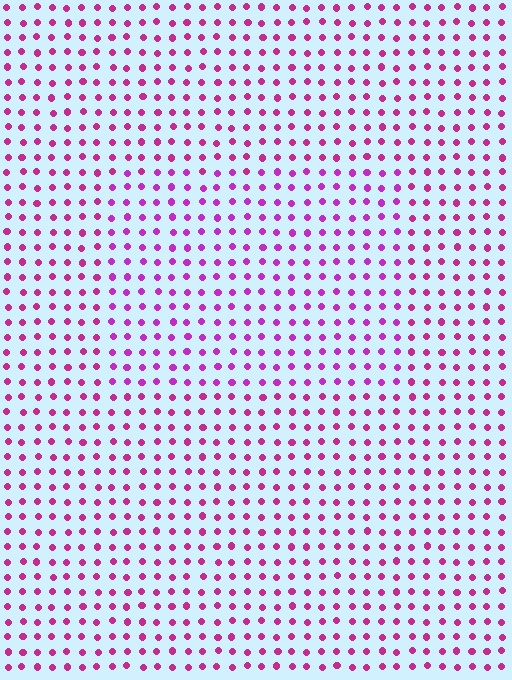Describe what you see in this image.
The image is filled with small magenta elements in a uniform arrangement. A rectangle-shaped region is visible where the elements are tinted to a slightly different hue, forming a subtle color boundary.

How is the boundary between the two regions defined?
The boundary is defined purely by a slight shift in hue (about 21 degrees). Spacing, size, and orientation are identical on both sides.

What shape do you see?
I see a rectangle.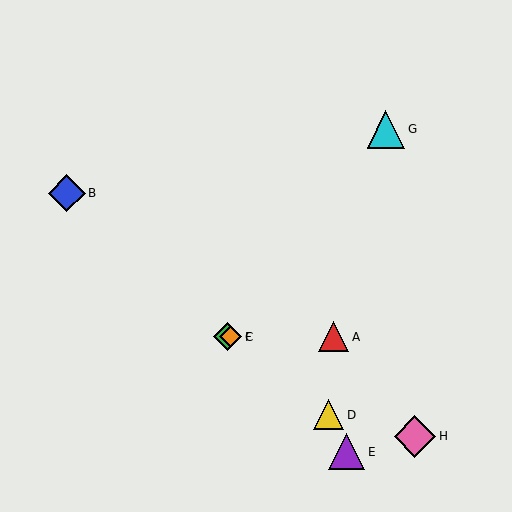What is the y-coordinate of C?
Object C is at y≈337.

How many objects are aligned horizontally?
3 objects (A, C, F) are aligned horizontally.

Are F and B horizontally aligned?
No, F is at y≈337 and B is at y≈193.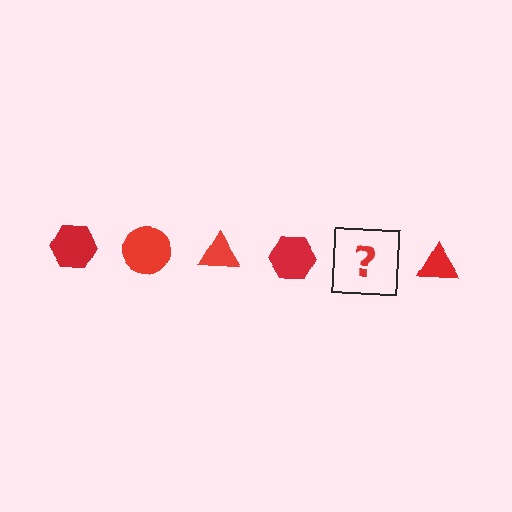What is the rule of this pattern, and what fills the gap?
The rule is that the pattern cycles through hexagon, circle, triangle shapes in red. The gap should be filled with a red circle.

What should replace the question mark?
The question mark should be replaced with a red circle.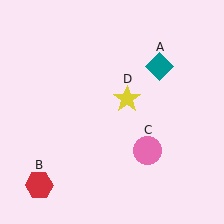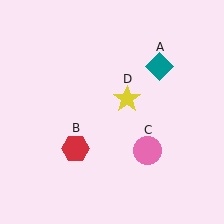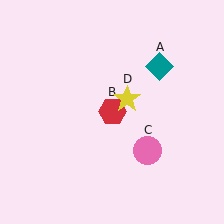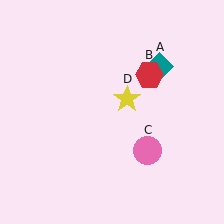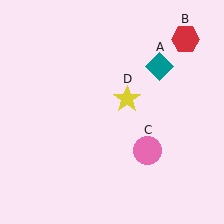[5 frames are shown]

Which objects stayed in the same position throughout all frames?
Teal diamond (object A) and pink circle (object C) and yellow star (object D) remained stationary.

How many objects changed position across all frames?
1 object changed position: red hexagon (object B).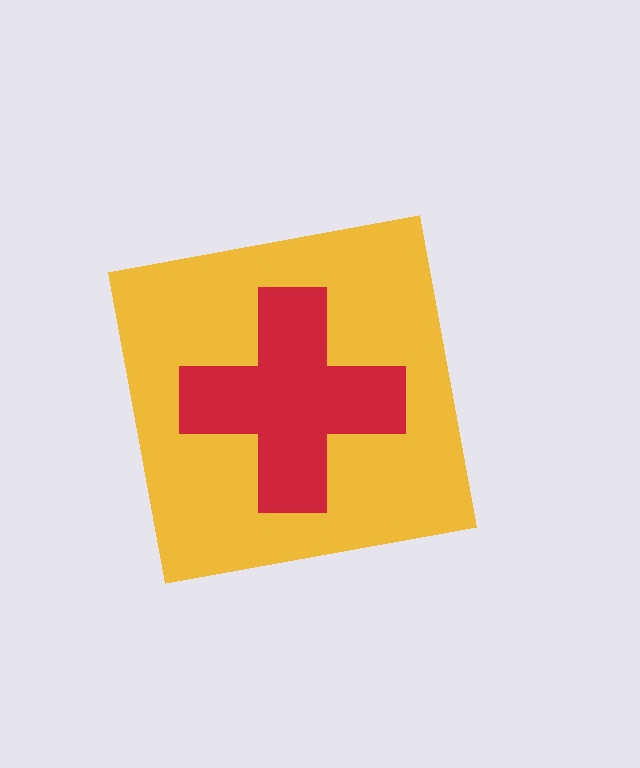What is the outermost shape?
The yellow square.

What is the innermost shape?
The red cross.